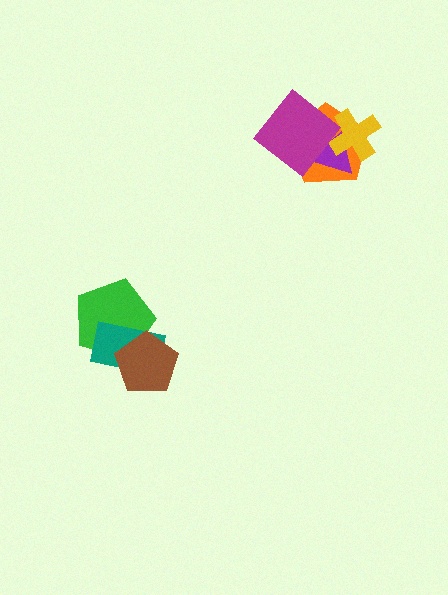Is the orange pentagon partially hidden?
Yes, it is partially covered by another shape.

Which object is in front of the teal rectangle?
The brown pentagon is in front of the teal rectangle.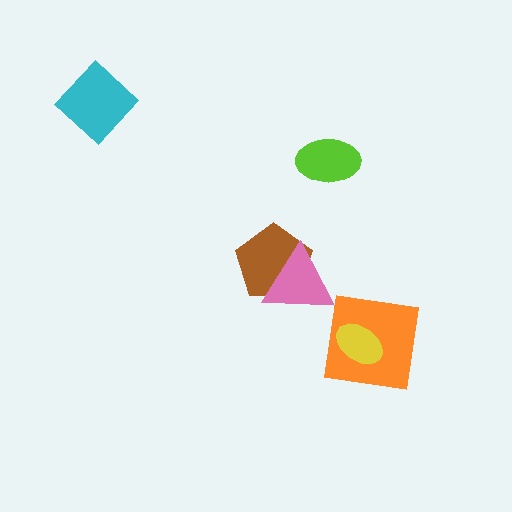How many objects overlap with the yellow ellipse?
1 object overlaps with the yellow ellipse.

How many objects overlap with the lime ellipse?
0 objects overlap with the lime ellipse.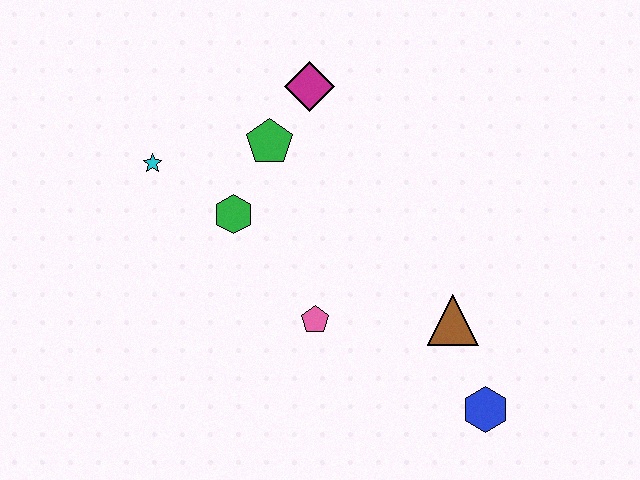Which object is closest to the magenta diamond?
The green pentagon is closest to the magenta diamond.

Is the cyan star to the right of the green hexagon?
No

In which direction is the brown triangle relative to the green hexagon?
The brown triangle is to the right of the green hexagon.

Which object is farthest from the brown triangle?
The cyan star is farthest from the brown triangle.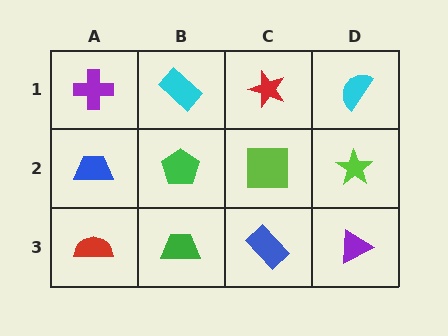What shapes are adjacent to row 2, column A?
A purple cross (row 1, column A), a red semicircle (row 3, column A), a green pentagon (row 2, column B).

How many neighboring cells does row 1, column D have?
2.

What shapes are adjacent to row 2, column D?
A cyan semicircle (row 1, column D), a purple triangle (row 3, column D), a lime square (row 2, column C).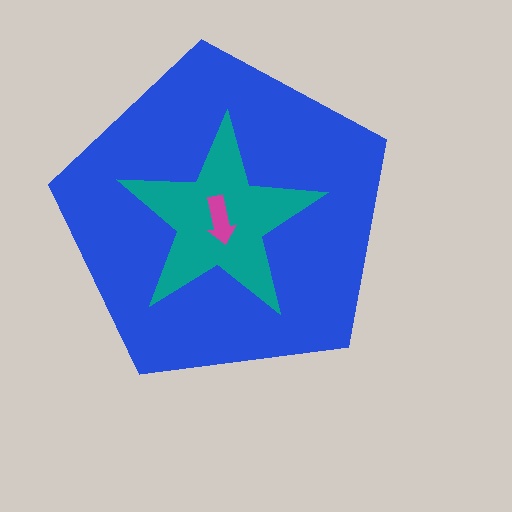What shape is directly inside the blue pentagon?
The teal star.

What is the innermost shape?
The magenta arrow.